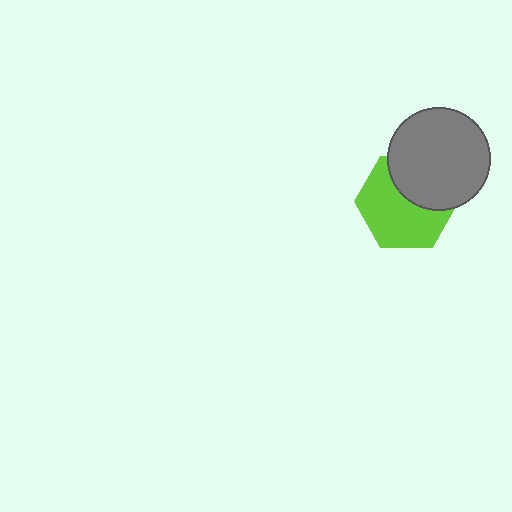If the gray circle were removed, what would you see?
You would see the complete lime hexagon.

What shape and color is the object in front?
The object in front is a gray circle.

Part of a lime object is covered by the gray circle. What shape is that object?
It is a hexagon.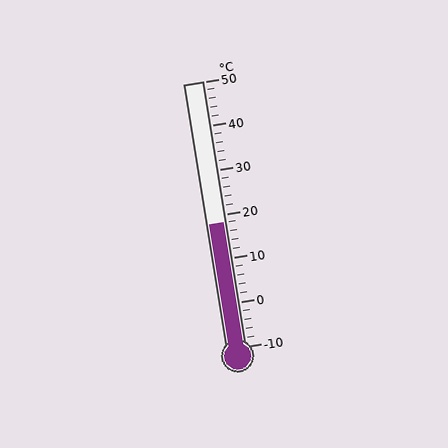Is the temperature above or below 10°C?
The temperature is above 10°C.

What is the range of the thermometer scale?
The thermometer scale ranges from -10°C to 50°C.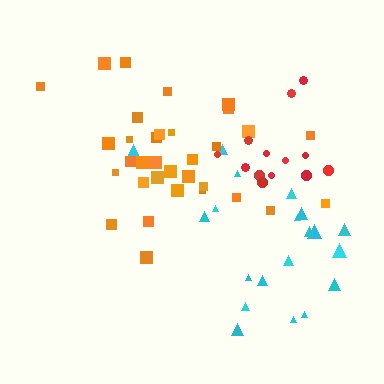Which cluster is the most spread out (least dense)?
Cyan.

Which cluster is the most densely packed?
Red.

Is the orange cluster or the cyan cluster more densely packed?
Orange.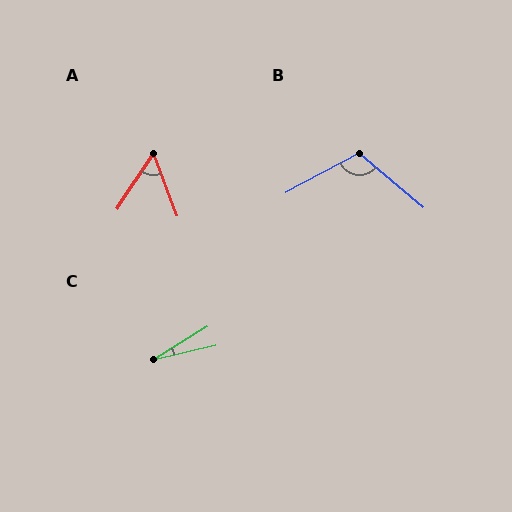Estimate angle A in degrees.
Approximately 54 degrees.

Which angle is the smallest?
C, at approximately 18 degrees.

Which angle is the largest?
B, at approximately 111 degrees.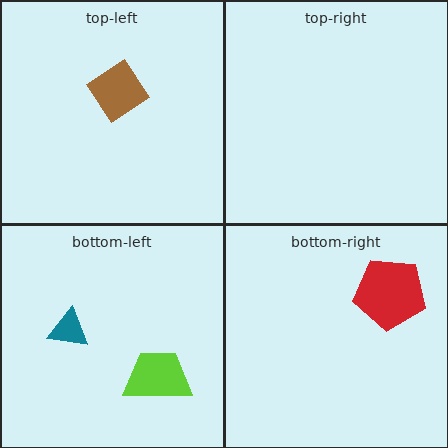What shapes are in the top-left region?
The brown diamond.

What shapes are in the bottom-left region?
The teal triangle, the lime trapezoid.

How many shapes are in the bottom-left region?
2.